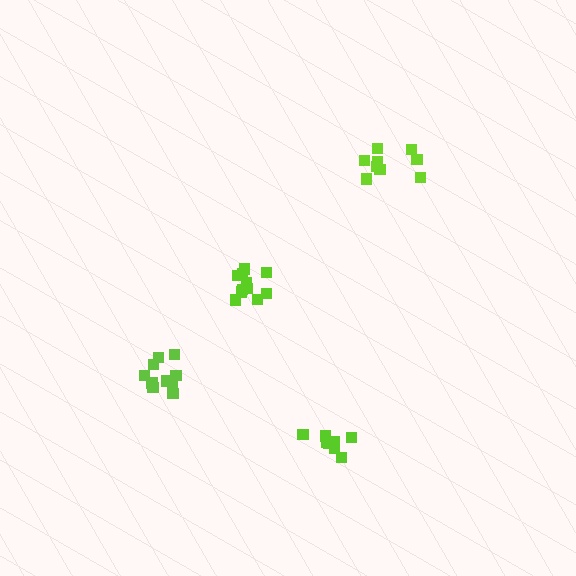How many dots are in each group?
Group 1: 10 dots, Group 2: 8 dots, Group 3: 9 dots, Group 4: 11 dots (38 total).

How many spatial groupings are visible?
There are 4 spatial groupings.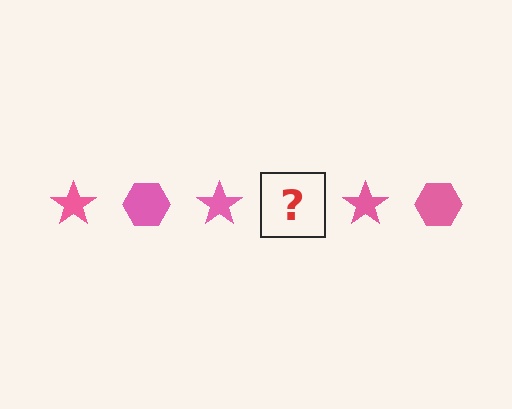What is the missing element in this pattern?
The missing element is a pink hexagon.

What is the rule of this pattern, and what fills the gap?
The rule is that the pattern cycles through star, hexagon shapes in pink. The gap should be filled with a pink hexagon.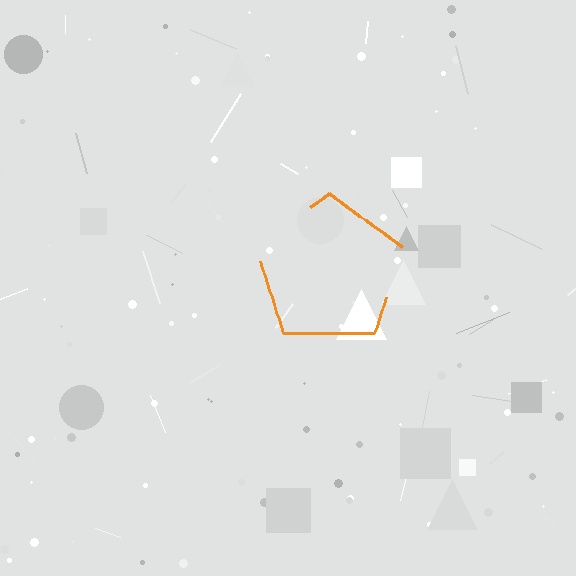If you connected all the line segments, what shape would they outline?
They would outline a pentagon.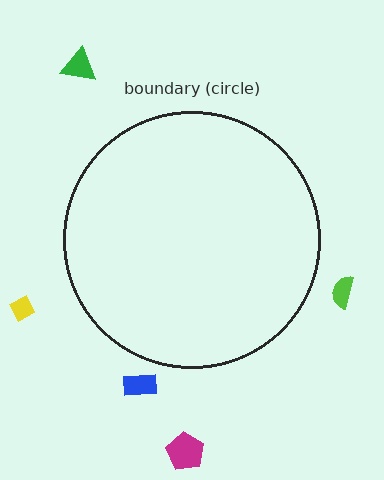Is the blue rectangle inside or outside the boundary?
Outside.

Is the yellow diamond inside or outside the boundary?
Outside.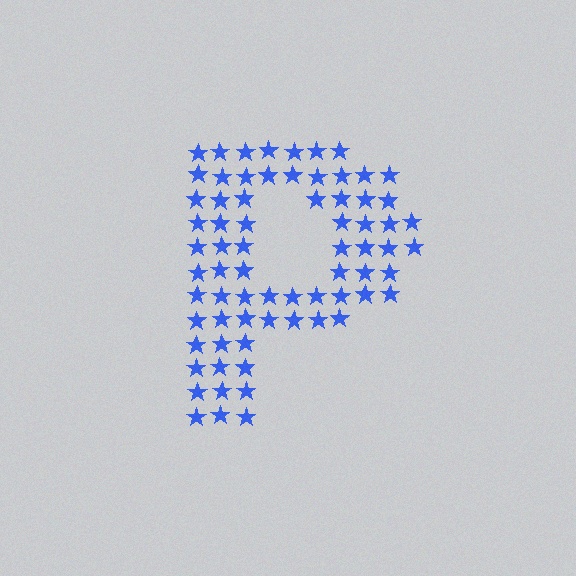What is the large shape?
The large shape is the letter P.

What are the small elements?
The small elements are stars.